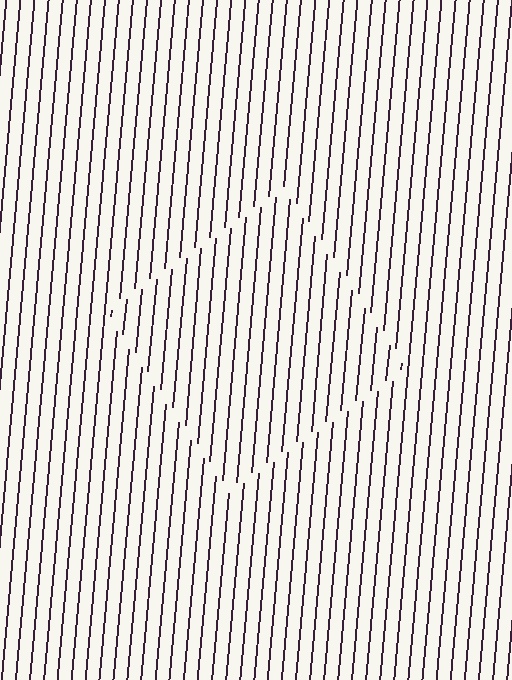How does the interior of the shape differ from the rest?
The interior of the shape contains the same grating, shifted by half a period — the contour is defined by the phase discontinuity where line-ends from the inner and outer gratings abut.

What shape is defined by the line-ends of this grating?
An illusory square. The interior of the shape contains the same grating, shifted by half a period — the contour is defined by the phase discontinuity where line-ends from the inner and outer gratings abut.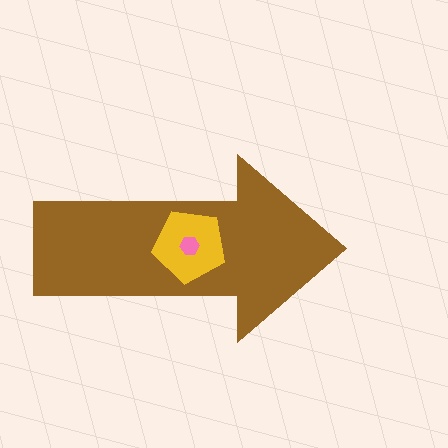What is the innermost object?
The pink hexagon.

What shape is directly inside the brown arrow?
The yellow pentagon.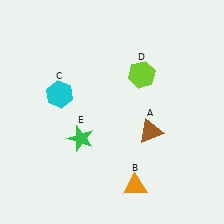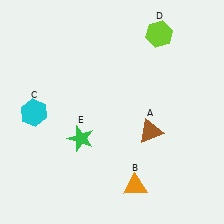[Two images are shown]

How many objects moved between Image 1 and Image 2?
2 objects moved between the two images.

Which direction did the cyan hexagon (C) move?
The cyan hexagon (C) moved left.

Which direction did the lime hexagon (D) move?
The lime hexagon (D) moved up.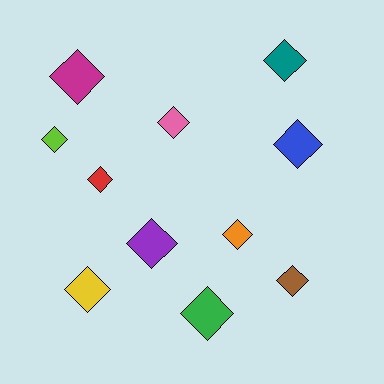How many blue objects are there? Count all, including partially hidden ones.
There is 1 blue object.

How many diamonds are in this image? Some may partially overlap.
There are 11 diamonds.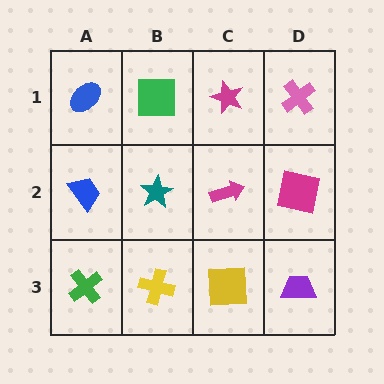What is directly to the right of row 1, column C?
A pink cross.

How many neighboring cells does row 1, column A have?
2.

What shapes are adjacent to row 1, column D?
A magenta square (row 2, column D), a magenta star (row 1, column C).